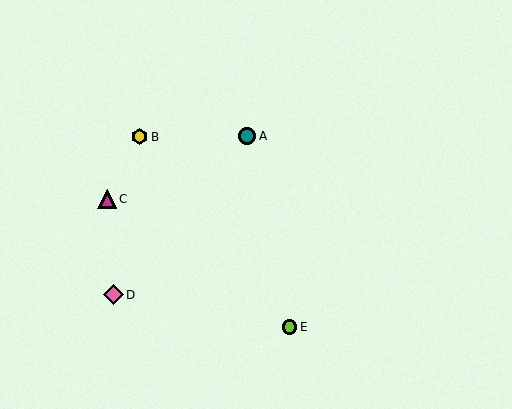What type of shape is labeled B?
Shape B is a yellow hexagon.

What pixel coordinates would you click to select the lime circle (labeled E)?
Click at (290, 327) to select the lime circle E.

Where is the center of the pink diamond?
The center of the pink diamond is at (113, 295).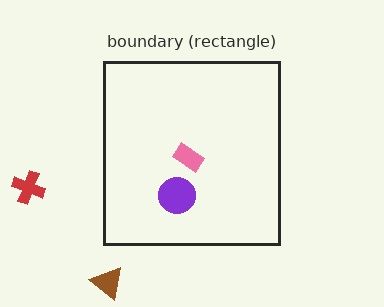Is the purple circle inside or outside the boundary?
Inside.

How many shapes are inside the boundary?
2 inside, 2 outside.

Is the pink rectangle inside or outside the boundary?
Inside.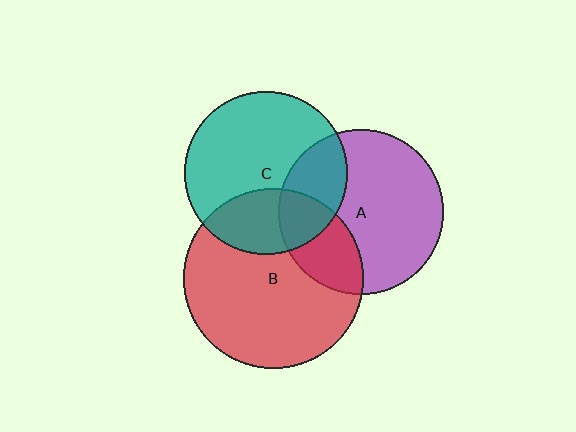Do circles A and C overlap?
Yes.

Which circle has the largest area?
Circle B (red).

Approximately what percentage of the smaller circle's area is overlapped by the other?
Approximately 25%.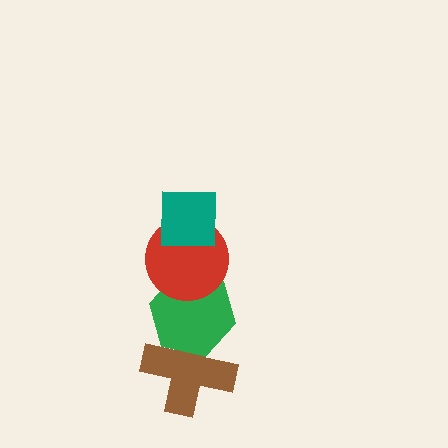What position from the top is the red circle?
The red circle is 2nd from the top.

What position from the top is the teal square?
The teal square is 1st from the top.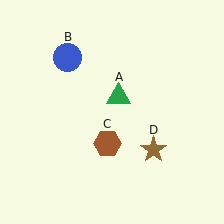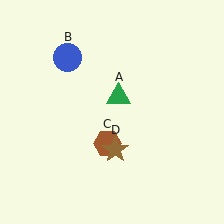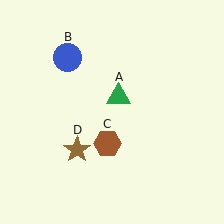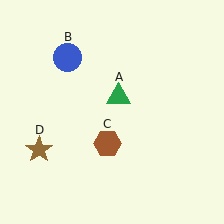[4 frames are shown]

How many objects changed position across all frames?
1 object changed position: brown star (object D).